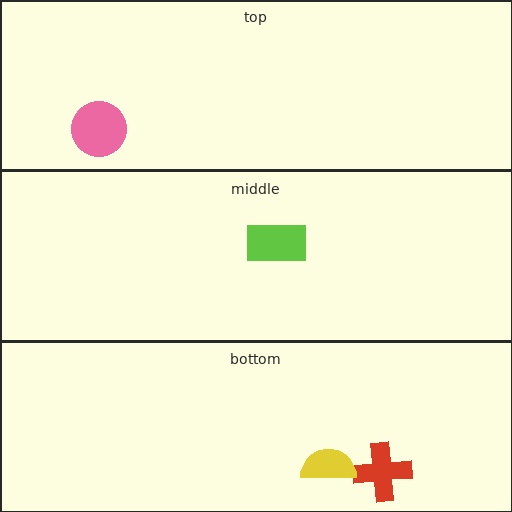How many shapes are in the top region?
1.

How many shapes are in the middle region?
1.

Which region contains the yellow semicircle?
The bottom region.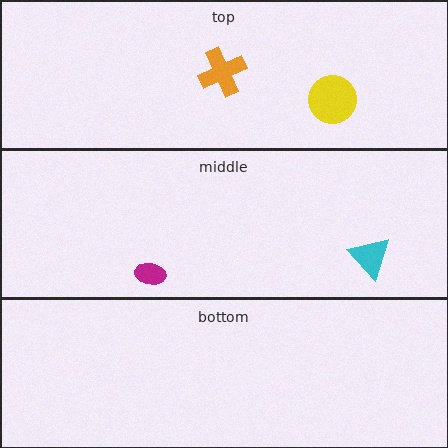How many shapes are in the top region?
2.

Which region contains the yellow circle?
The top region.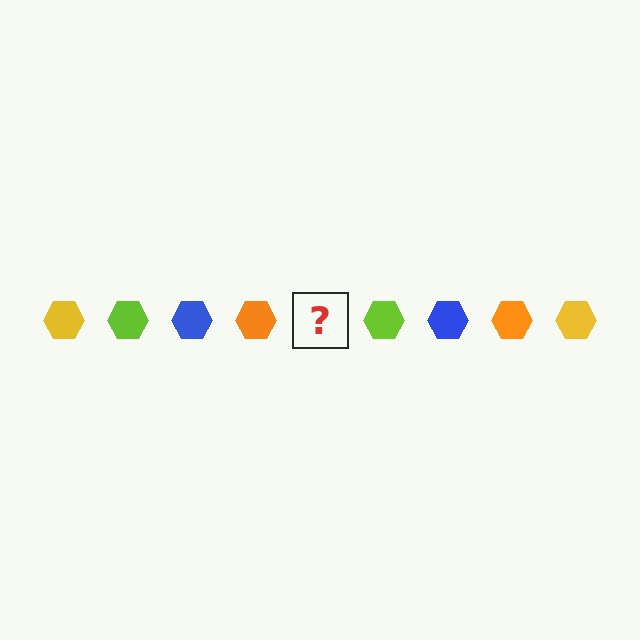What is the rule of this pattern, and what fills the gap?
The rule is that the pattern cycles through yellow, lime, blue, orange hexagons. The gap should be filled with a yellow hexagon.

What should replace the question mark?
The question mark should be replaced with a yellow hexagon.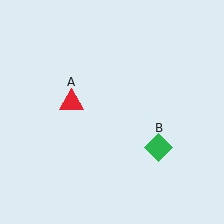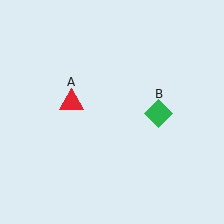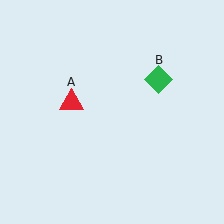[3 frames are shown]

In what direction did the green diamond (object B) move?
The green diamond (object B) moved up.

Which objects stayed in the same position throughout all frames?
Red triangle (object A) remained stationary.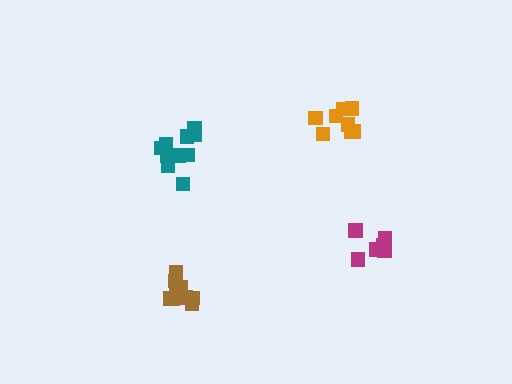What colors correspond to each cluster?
The clusters are colored: magenta, orange, brown, teal.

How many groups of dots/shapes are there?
There are 4 groups.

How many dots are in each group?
Group 1: 6 dots, Group 2: 8 dots, Group 3: 9 dots, Group 4: 11 dots (34 total).